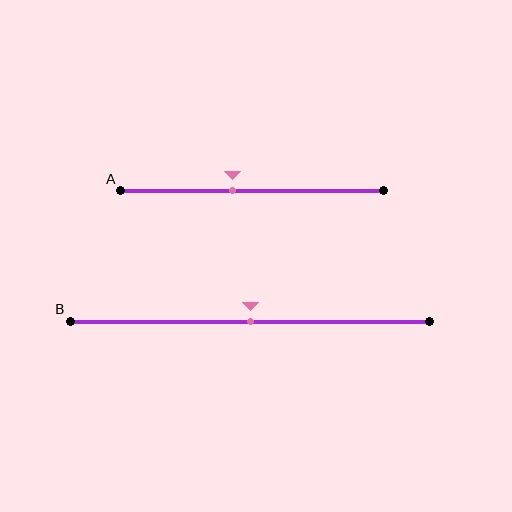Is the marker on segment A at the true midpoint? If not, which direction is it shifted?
No, the marker on segment A is shifted to the left by about 8% of the segment length.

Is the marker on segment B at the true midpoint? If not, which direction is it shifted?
Yes, the marker on segment B is at the true midpoint.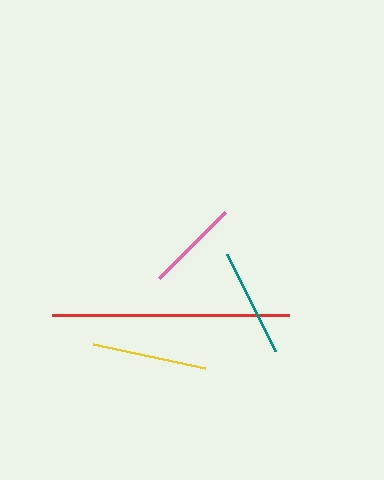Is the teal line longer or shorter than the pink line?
The teal line is longer than the pink line.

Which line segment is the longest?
The red line is the longest at approximately 237 pixels.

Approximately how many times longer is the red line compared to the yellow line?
The red line is approximately 2.1 times the length of the yellow line.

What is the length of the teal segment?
The teal segment is approximately 108 pixels long.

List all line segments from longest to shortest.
From longest to shortest: red, yellow, teal, pink.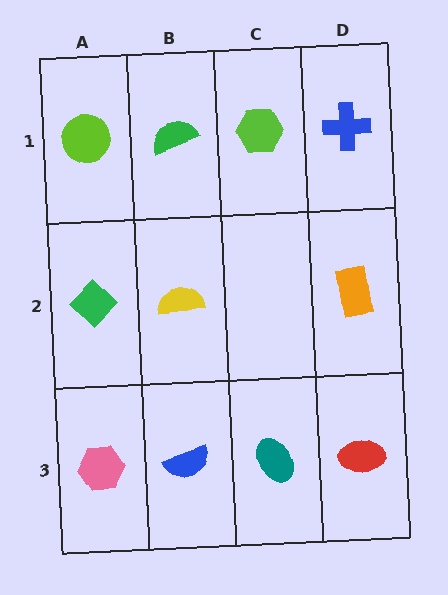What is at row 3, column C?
A teal ellipse.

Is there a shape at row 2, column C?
No, that cell is empty.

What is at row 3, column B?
A blue semicircle.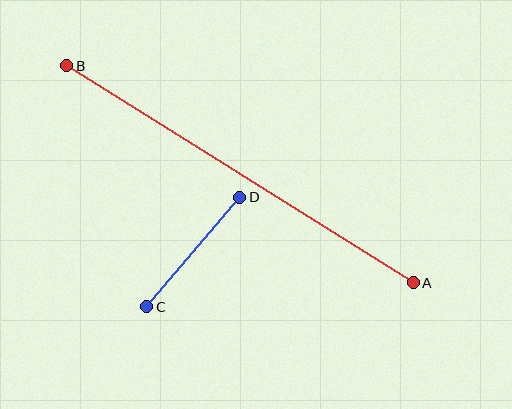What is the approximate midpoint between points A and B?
The midpoint is at approximately (240, 174) pixels.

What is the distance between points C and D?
The distance is approximately 144 pixels.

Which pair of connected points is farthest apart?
Points A and B are farthest apart.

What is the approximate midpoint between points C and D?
The midpoint is at approximately (193, 252) pixels.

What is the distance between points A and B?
The distance is approximately 408 pixels.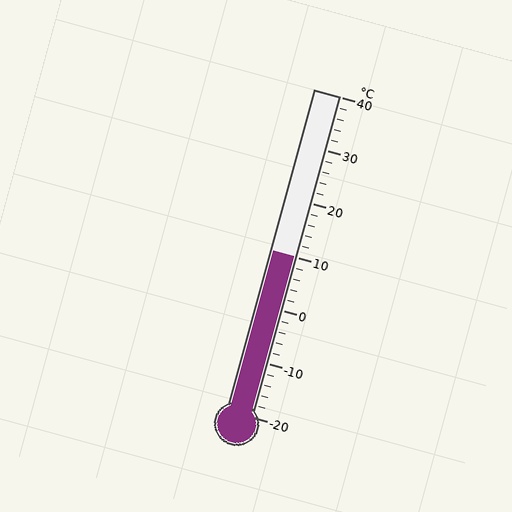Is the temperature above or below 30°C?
The temperature is below 30°C.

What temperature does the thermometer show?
The thermometer shows approximately 10°C.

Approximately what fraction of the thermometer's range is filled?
The thermometer is filled to approximately 50% of its range.